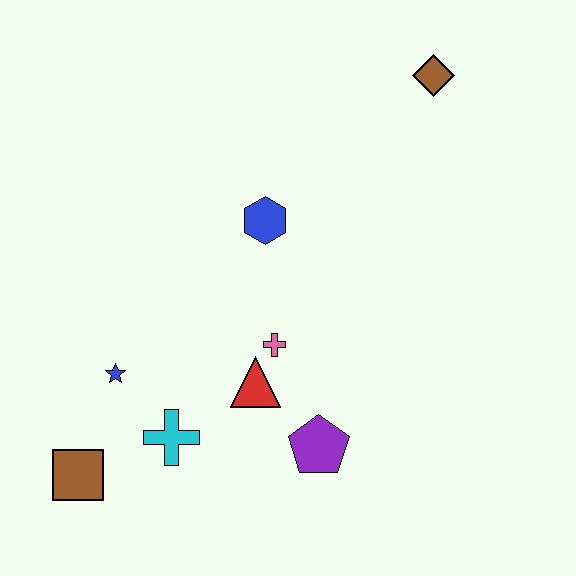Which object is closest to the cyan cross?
The blue star is closest to the cyan cross.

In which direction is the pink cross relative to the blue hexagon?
The pink cross is below the blue hexagon.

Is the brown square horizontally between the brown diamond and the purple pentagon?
No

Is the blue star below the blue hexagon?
Yes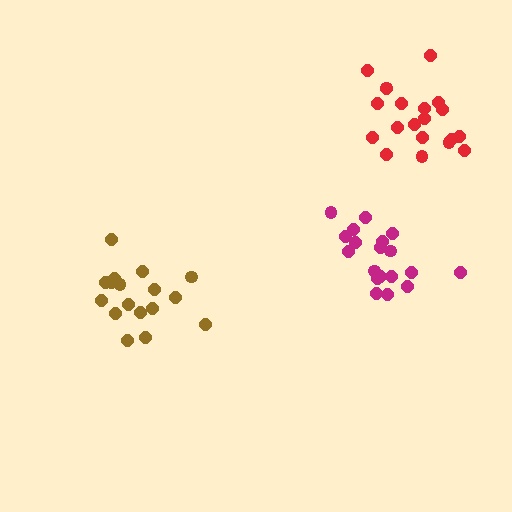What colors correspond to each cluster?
The clusters are colored: brown, magenta, red.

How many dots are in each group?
Group 1: 17 dots, Group 2: 19 dots, Group 3: 20 dots (56 total).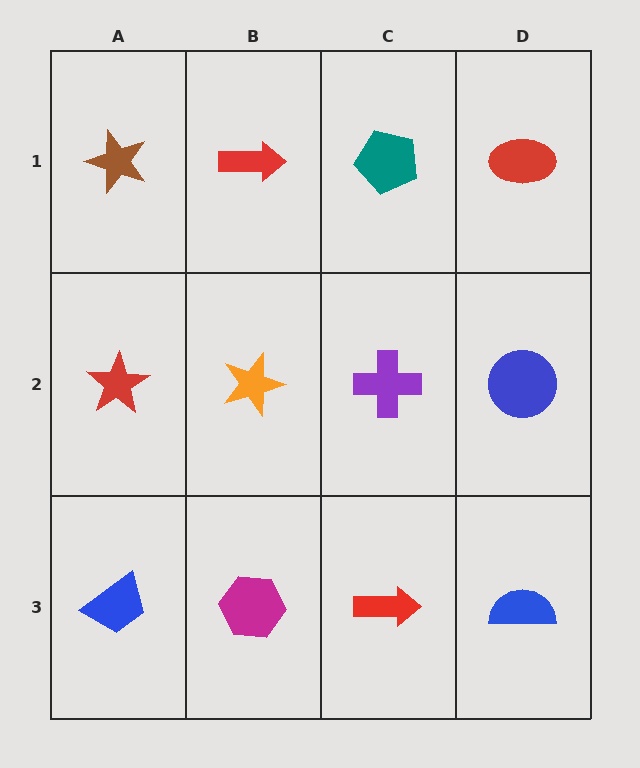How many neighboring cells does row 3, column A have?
2.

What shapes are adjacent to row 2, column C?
A teal pentagon (row 1, column C), a red arrow (row 3, column C), an orange star (row 2, column B), a blue circle (row 2, column D).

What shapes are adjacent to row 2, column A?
A brown star (row 1, column A), a blue trapezoid (row 3, column A), an orange star (row 2, column B).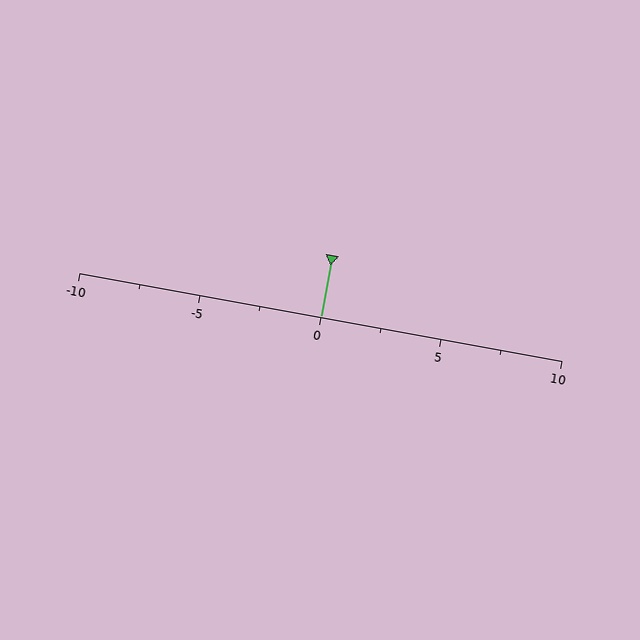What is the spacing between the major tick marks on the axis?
The major ticks are spaced 5 apart.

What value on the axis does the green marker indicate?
The marker indicates approximately 0.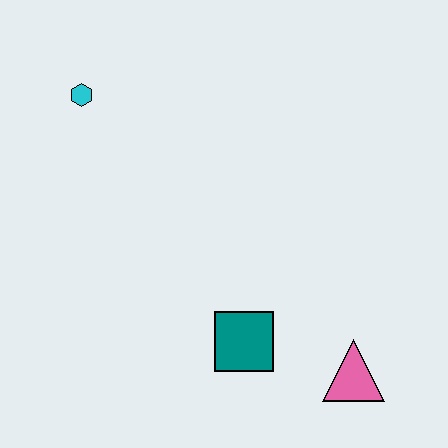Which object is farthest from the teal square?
The cyan hexagon is farthest from the teal square.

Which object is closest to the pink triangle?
The teal square is closest to the pink triangle.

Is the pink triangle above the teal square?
No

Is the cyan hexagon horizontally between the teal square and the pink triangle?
No